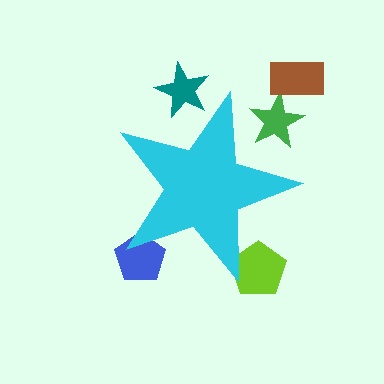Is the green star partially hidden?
Yes, the green star is partially hidden behind the cyan star.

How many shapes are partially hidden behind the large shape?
4 shapes are partially hidden.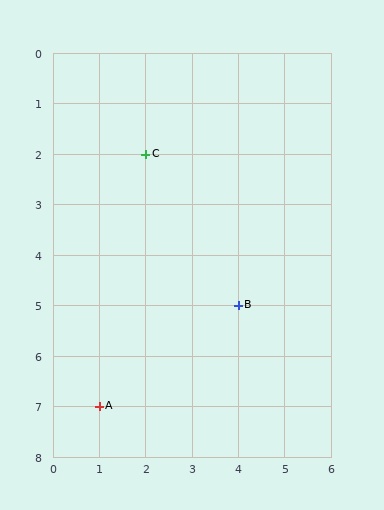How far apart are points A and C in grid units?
Points A and C are 1 column and 5 rows apart (about 5.1 grid units diagonally).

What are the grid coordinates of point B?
Point B is at grid coordinates (4, 5).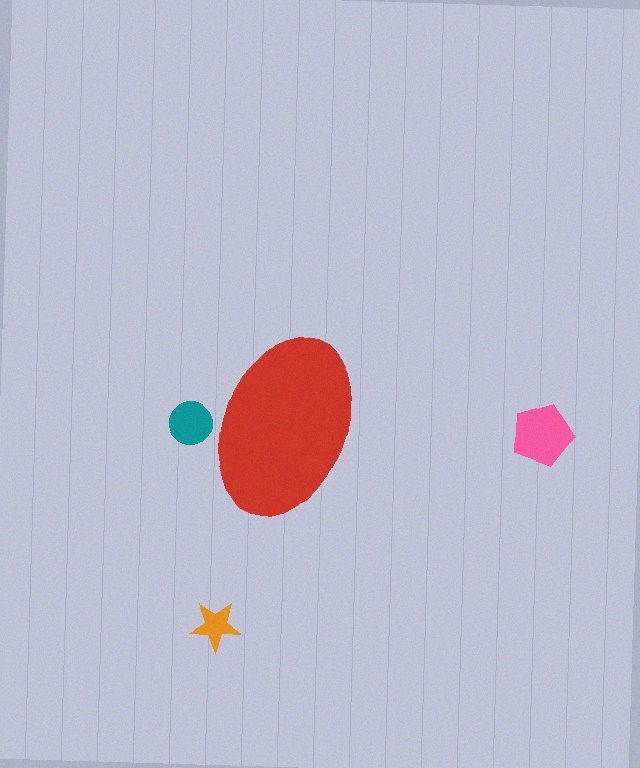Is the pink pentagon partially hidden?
No, the pink pentagon is fully visible.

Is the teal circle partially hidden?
Yes, the teal circle is partially hidden behind the red ellipse.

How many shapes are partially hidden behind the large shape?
1 shape is partially hidden.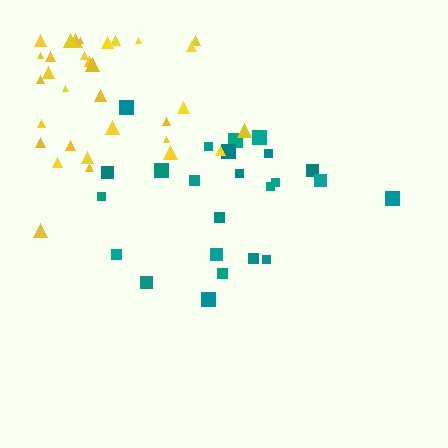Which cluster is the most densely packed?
Yellow.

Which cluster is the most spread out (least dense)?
Teal.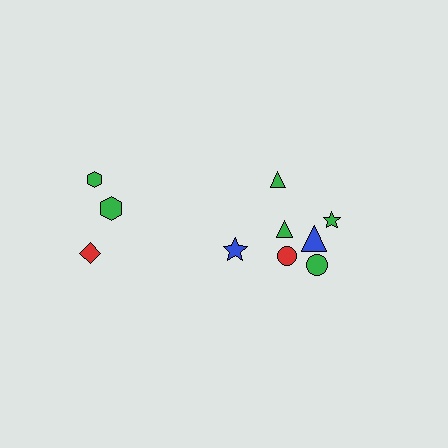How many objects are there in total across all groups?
There are 10 objects.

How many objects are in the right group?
There are 7 objects.